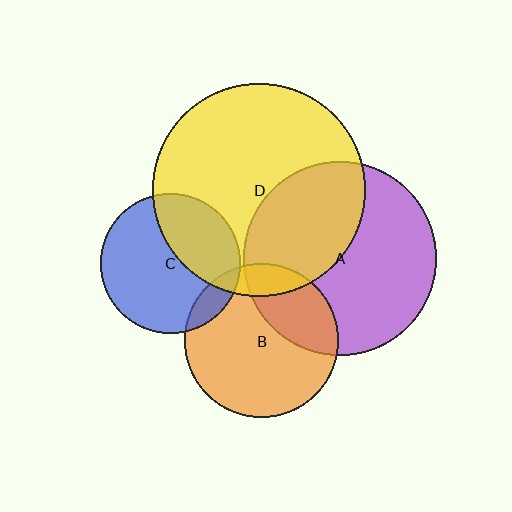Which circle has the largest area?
Circle D (yellow).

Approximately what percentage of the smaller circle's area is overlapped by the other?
Approximately 30%.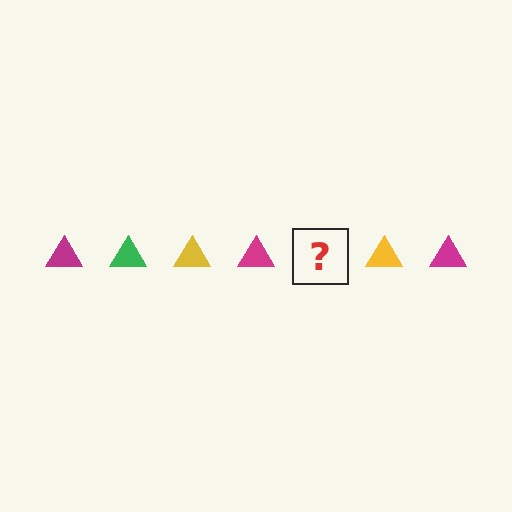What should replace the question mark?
The question mark should be replaced with a green triangle.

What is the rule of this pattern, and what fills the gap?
The rule is that the pattern cycles through magenta, green, yellow triangles. The gap should be filled with a green triangle.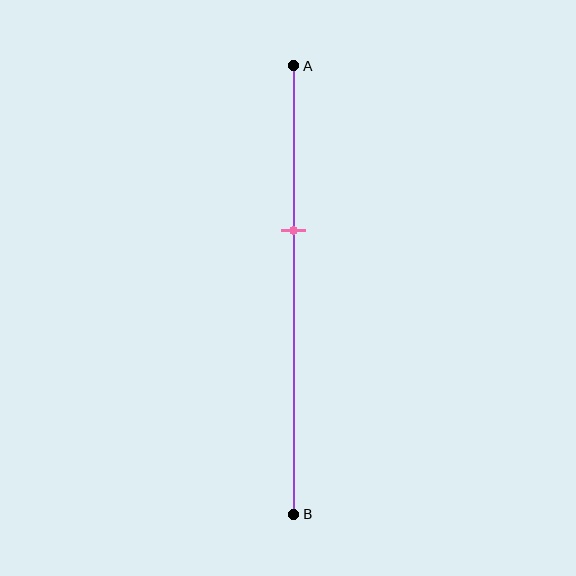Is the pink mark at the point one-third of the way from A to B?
No, the mark is at about 35% from A, not at the 33% one-third point.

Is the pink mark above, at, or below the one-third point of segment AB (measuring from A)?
The pink mark is below the one-third point of segment AB.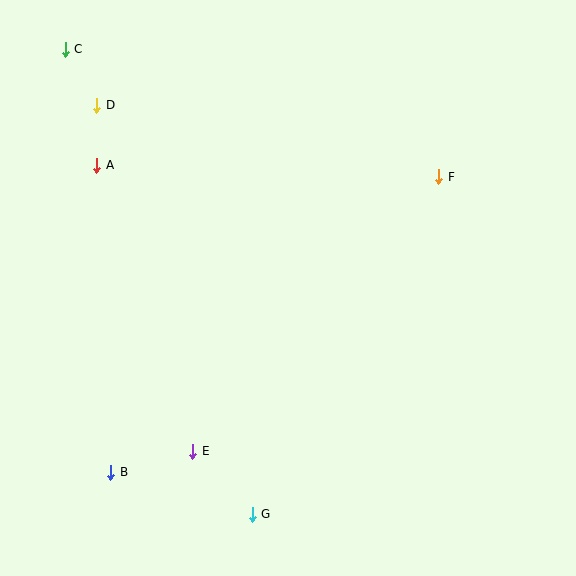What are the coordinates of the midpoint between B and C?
The midpoint between B and C is at (88, 261).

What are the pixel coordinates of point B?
Point B is at (111, 472).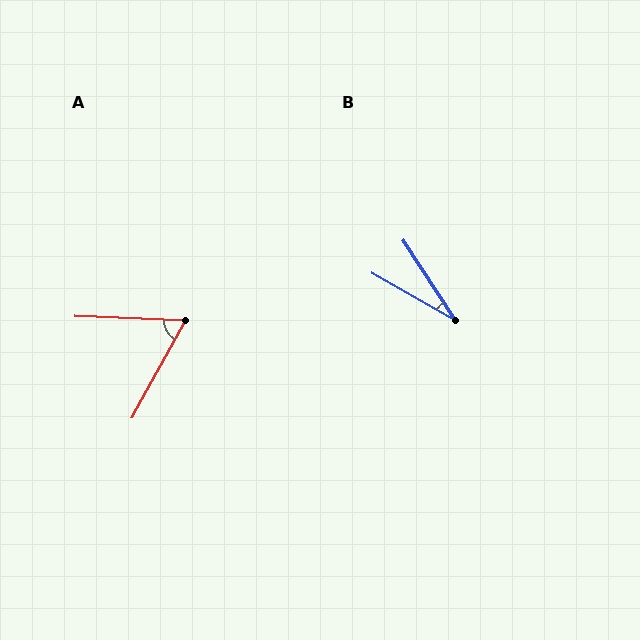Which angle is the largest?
A, at approximately 63 degrees.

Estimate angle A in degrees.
Approximately 63 degrees.